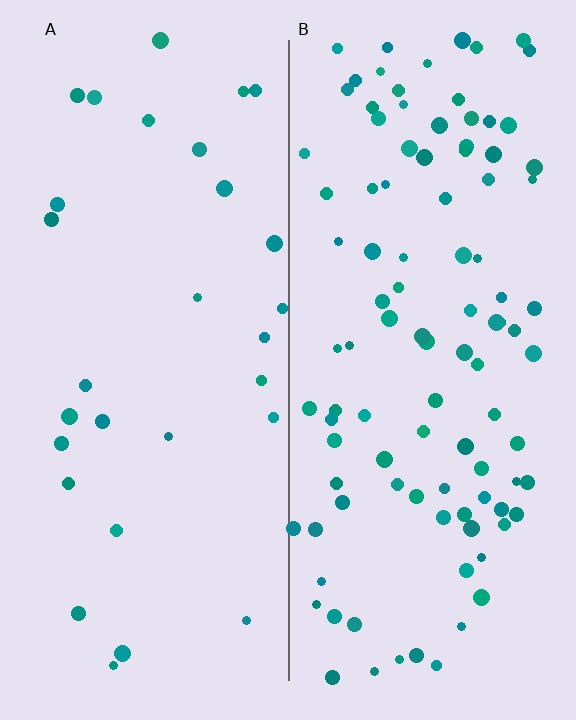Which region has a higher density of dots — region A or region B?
B (the right).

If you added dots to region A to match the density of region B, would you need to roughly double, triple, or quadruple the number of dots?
Approximately quadruple.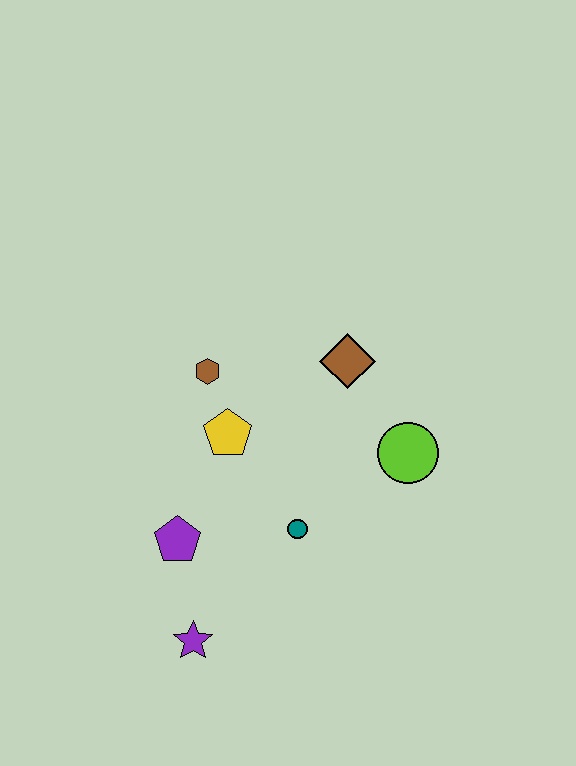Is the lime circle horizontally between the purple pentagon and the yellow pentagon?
No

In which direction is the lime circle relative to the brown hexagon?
The lime circle is to the right of the brown hexagon.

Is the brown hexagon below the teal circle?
No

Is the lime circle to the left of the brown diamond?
No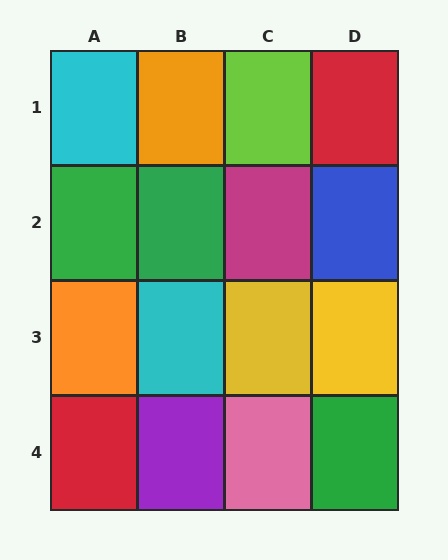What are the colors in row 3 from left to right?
Orange, cyan, yellow, yellow.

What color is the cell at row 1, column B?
Orange.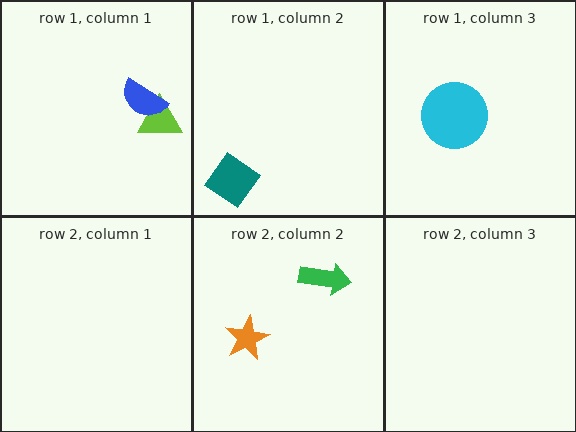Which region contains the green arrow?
The row 2, column 2 region.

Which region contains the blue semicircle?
The row 1, column 1 region.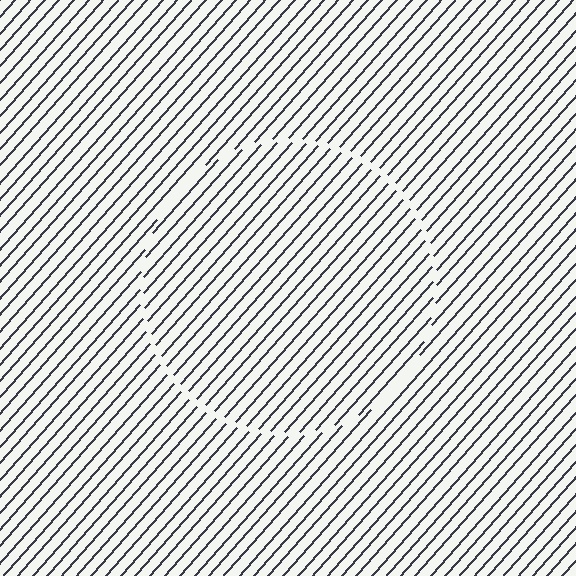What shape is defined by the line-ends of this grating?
An illusory circle. The interior of the shape contains the same grating, shifted by half a period — the contour is defined by the phase discontinuity where line-ends from the inner and outer gratings abut.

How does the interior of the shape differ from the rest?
The interior of the shape contains the same grating, shifted by half a period — the contour is defined by the phase discontinuity where line-ends from the inner and outer gratings abut.